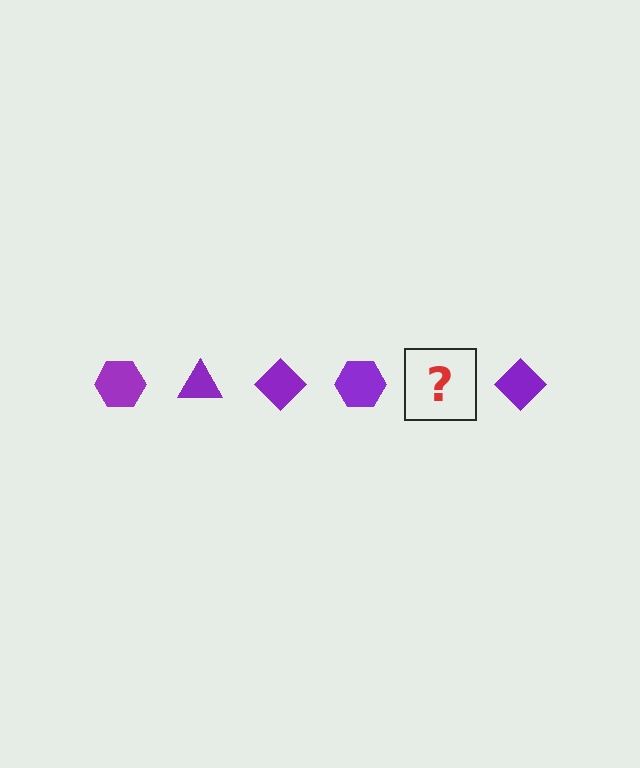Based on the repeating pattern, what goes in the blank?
The blank should be a purple triangle.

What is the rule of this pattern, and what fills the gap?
The rule is that the pattern cycles through hexagon, triangle, diamond shapes in purple. The gap should be filled with a purple triangle.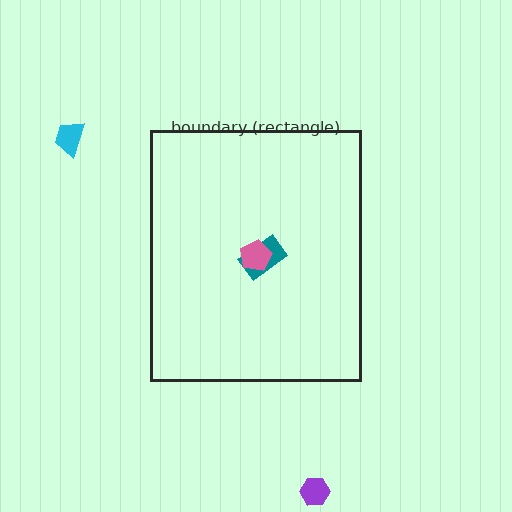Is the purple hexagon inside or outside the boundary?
Outside.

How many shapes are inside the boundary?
2 inside, 2 outside.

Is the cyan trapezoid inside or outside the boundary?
Outside.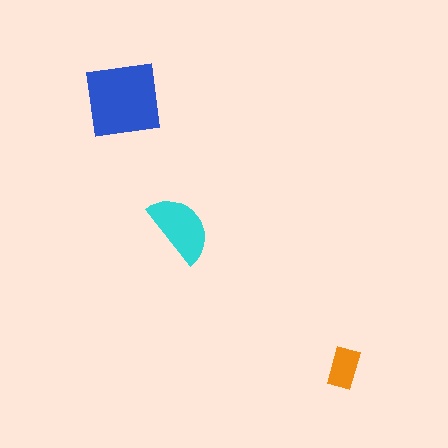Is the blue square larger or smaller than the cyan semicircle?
Larger.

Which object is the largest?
The blue square.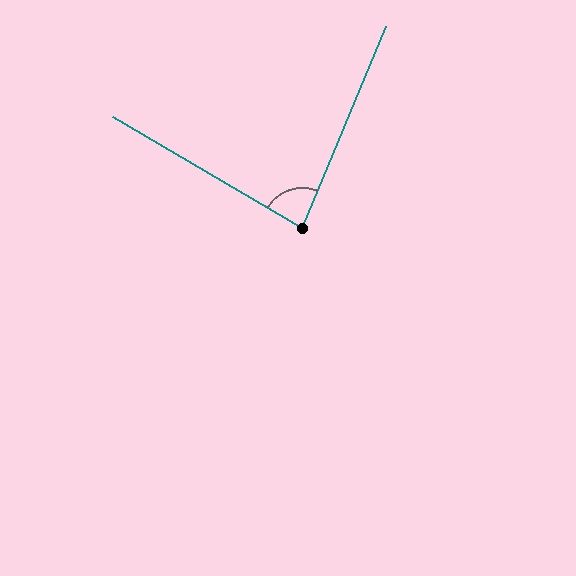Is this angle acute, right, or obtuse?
It is acute.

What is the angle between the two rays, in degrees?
Approximately 82 degrees.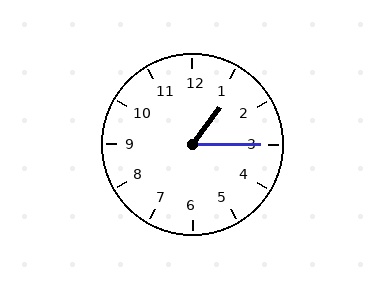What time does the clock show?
1:15.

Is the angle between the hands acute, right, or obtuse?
It is acute.